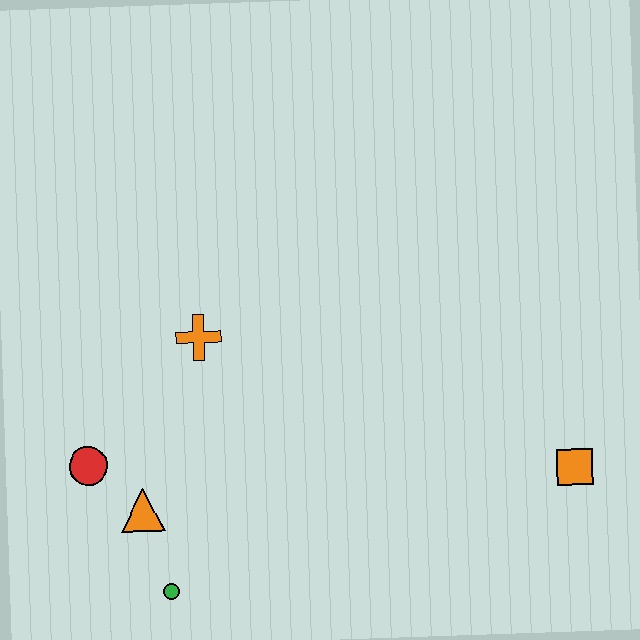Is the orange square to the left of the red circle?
No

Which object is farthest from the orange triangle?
The orange square is farthest from the orange triangle.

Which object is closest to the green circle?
The orange triangle is closest to the green circle.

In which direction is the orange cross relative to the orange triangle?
The orange cross is above the orange triangle.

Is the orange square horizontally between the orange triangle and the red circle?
No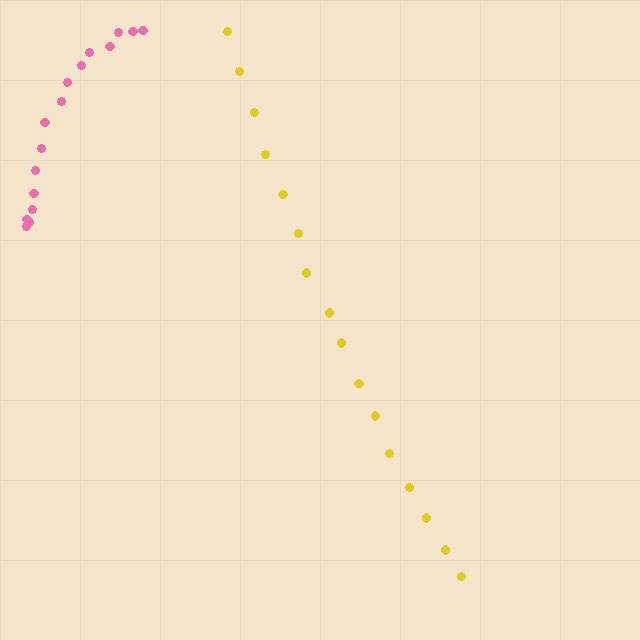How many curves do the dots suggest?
There are 2 distinct paths.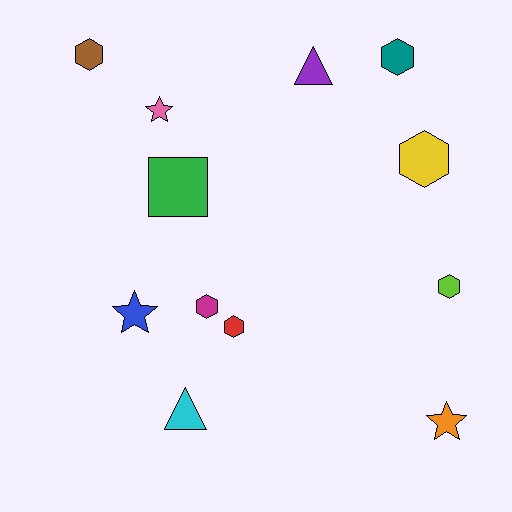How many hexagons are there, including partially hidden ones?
There are 6 hexagons.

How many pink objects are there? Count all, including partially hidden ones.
There is 1 pink object.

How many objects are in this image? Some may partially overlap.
There are 12 objects.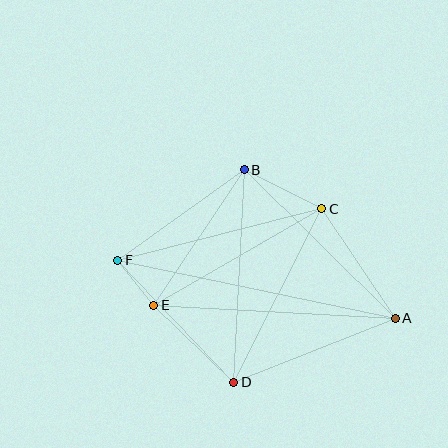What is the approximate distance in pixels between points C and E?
The distance between C and E is approximately 194 pixels.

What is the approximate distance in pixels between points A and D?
The distance between A and D is approximately 174 pixels.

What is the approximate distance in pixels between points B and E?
The distance between B and E is approximately 163 pixels.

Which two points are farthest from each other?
Points A and F are farthest from each other.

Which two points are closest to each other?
Points E and F are closest to each other.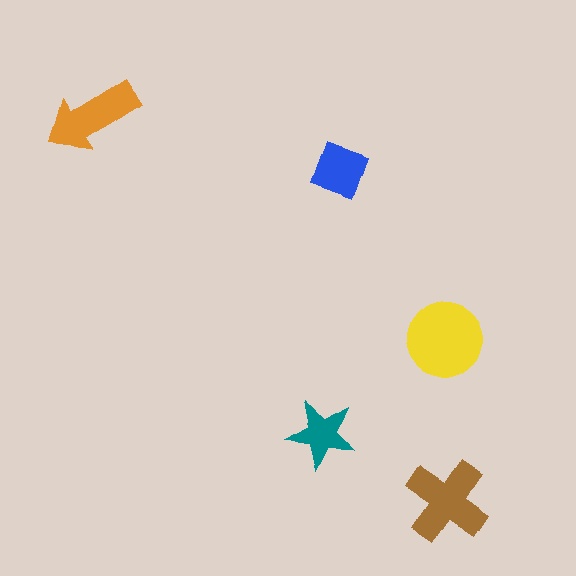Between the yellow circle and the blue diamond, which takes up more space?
The yellow circle.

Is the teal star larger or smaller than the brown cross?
Smaller.